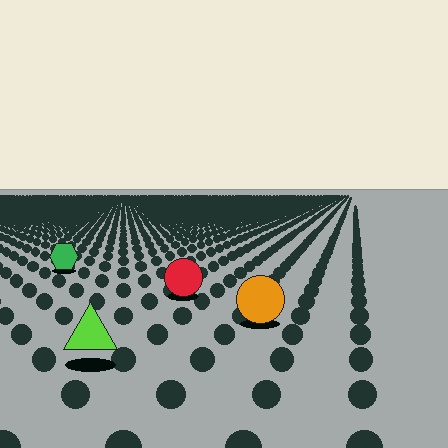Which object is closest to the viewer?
The lime triangle is closest. The texture marks near it are larger and more spread out.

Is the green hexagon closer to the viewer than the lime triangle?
No. The lime triangle is closer — you can tell from the texture gradient: the ground texture is coarser near it.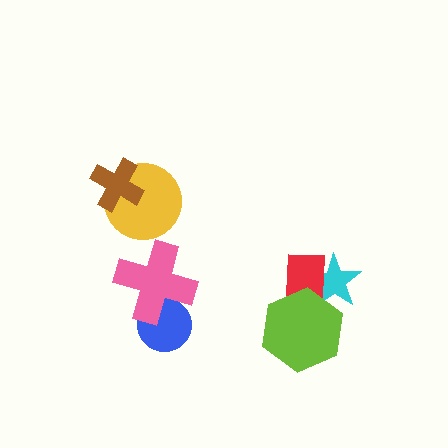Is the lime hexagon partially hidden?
No, no other shape covers it.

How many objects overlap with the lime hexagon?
2 objects overlap with the lime hexagon.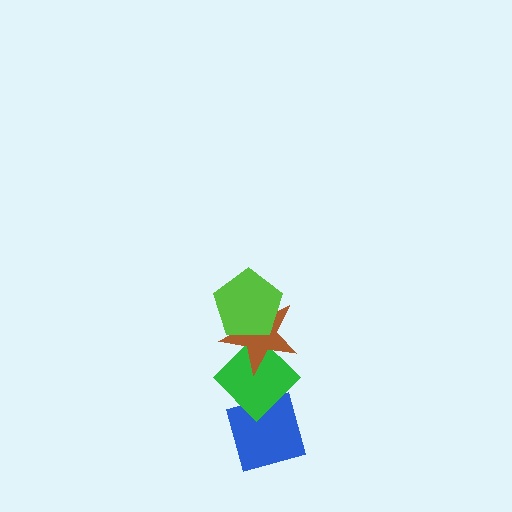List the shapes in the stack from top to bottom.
From top to bottom: the lime pentagon, the brown star, the green diamond, the blue diamond.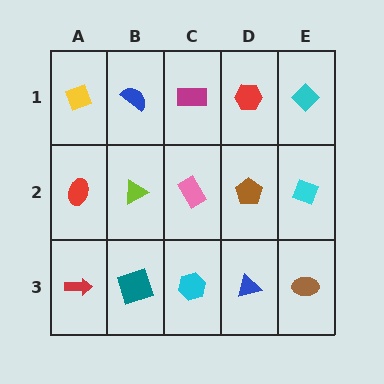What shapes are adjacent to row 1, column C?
A pink rectangle (row 2, column C), a blue semicircle (row 1, column B), a red hexagon (row 1, column D).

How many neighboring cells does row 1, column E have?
2.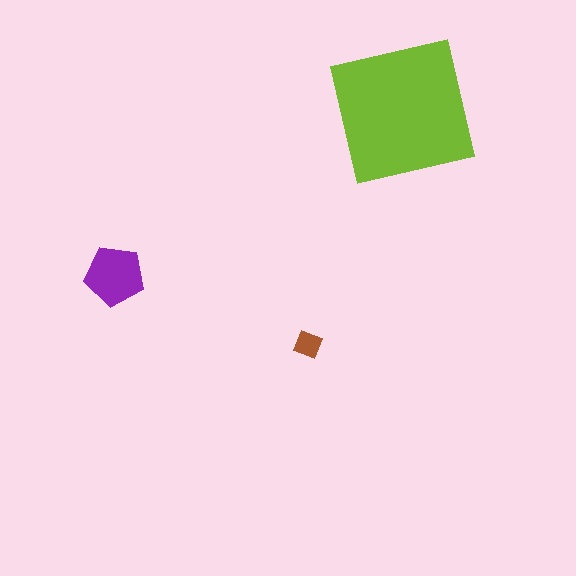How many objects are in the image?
There are 3 objects in the image.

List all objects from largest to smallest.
The lime square, the purple pentagon, the brown diamond.